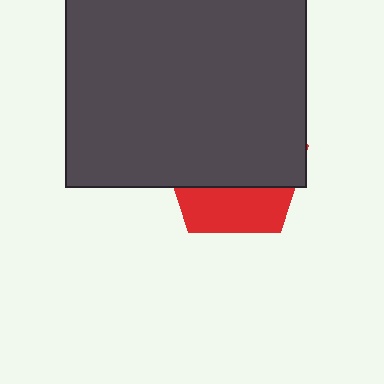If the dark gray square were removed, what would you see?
You would see the complete red pentagon.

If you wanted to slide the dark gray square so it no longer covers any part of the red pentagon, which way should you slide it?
Slide it up — that is the most direct way to separate the two shapes.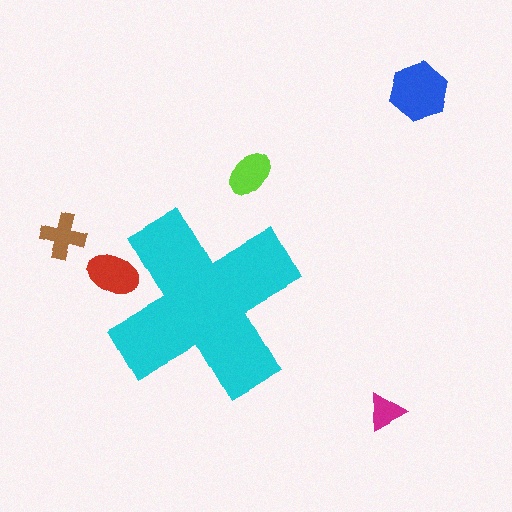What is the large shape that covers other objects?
A cyan cross.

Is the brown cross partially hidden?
No, the brown cross is fully visible.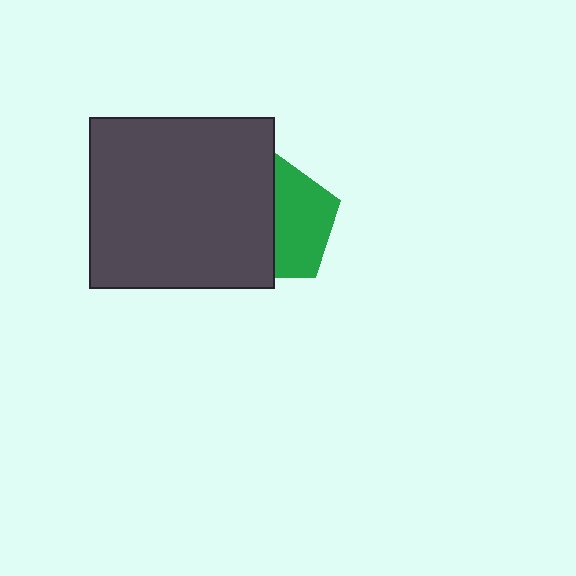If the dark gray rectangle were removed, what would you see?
You would see the complete green pentagon.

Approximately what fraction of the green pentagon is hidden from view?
Roughly 51% of the green pentagon is hidden behind the dark gray rectangle.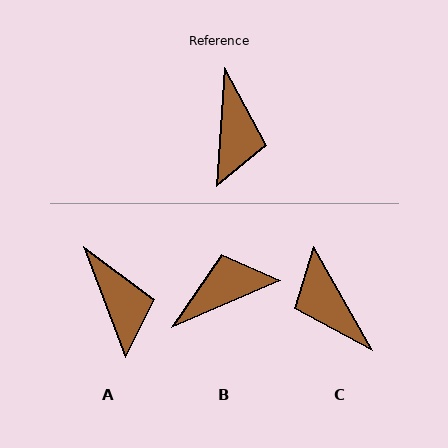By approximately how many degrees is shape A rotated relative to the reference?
Approximately 24 degrees counter-clockwise.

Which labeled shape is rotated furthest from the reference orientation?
C, about 147 degrees away.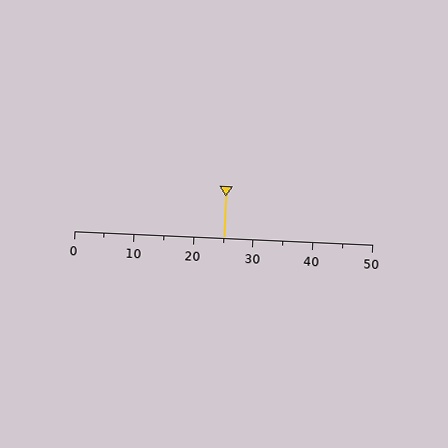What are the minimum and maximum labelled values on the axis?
The axis runs from 0 to 50.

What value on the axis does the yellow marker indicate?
The marker indicates approximately 25.